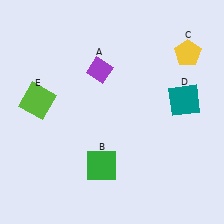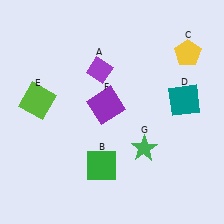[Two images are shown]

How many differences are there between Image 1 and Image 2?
There are 2 differences between the two images.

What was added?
A purple square (F), a green star (G) were added in Image 2.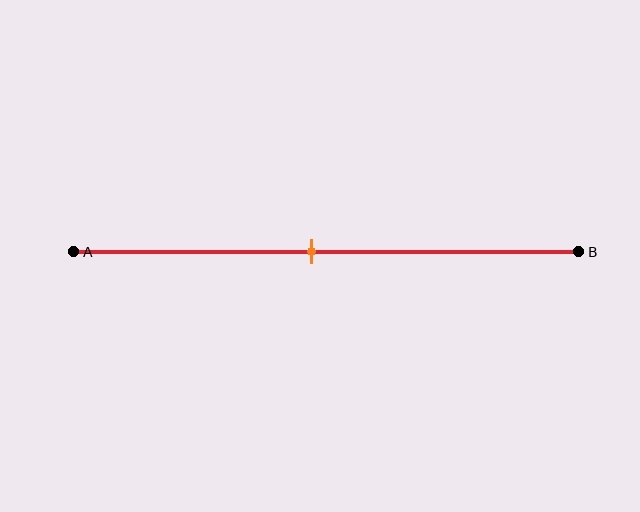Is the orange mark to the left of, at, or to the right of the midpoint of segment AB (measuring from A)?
The orange mark is approximately at the midpoint of segment AB.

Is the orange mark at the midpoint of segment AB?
Yes, the mark is approximately at the midpoint.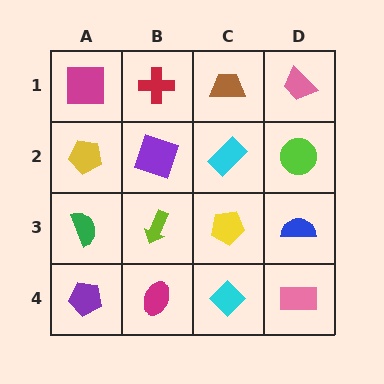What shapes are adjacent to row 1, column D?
A lime circle (row 2, column D), a brown trapezoid (row 1, column C).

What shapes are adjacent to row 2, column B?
A red cross (row 1, column B), a lime arrow (row 3, column B), a yellow pentagon (row 2, column A), a cyan rectangle (row 2, column C).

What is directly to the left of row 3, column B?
A green semicircle.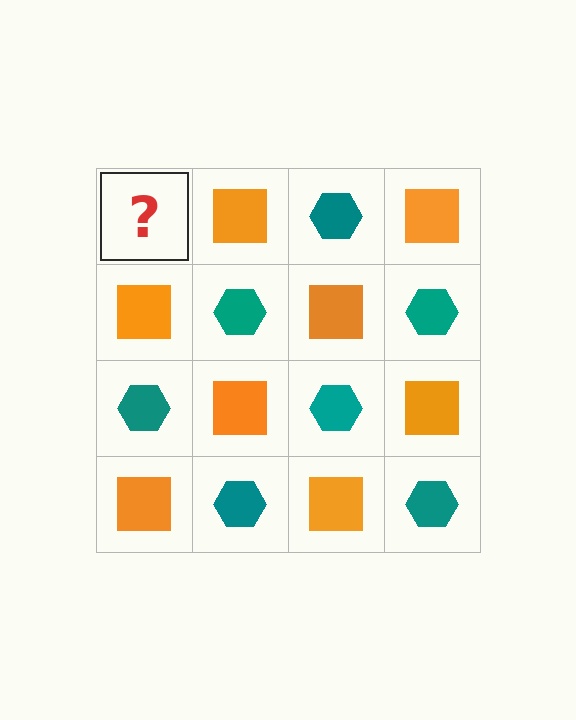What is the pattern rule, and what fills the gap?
The rule is that it alternates teal hexagon and orange square in a checkerboard pattern. The gap should be filled with a teal hexagon.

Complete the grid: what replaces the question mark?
The question mark should be replaced with a teal hexagon.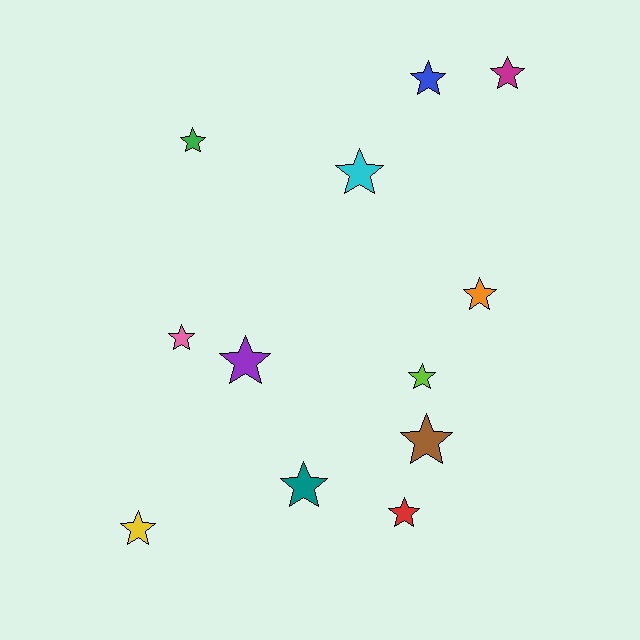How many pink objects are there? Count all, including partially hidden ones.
There is 1 pink object.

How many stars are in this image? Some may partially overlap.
There are 12 stars.